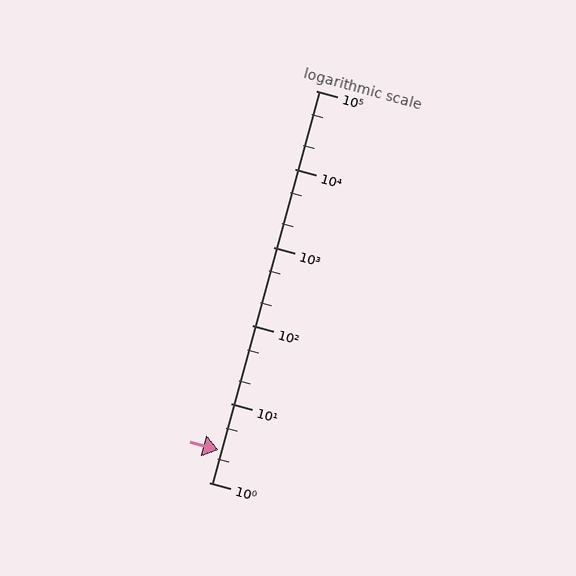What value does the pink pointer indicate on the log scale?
The pointer indicates approximately 2.6.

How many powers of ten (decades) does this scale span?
The scale spans 5 decades, from 1 to 100000.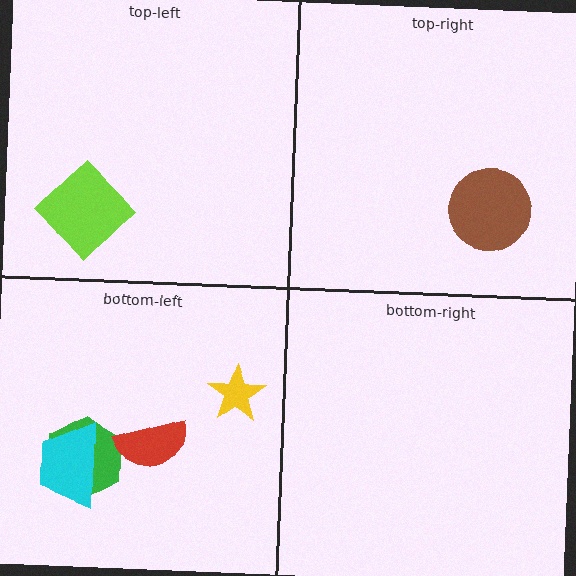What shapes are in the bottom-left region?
The green hexagon, the cyan trapezoid, the red semicircle, the yellow star.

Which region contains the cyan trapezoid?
The bottom-left region.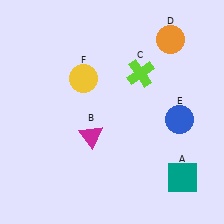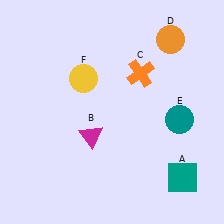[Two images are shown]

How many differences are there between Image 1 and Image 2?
There are 2 differences between the two images.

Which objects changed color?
C changed from lime to orange. E changed from blue to teal.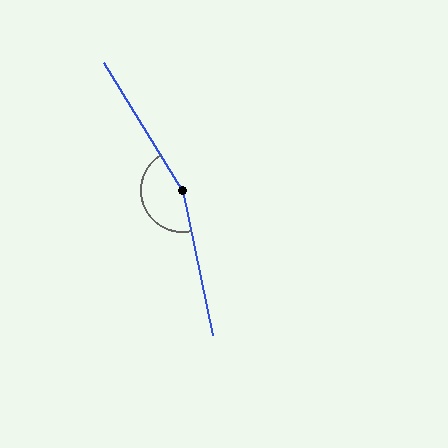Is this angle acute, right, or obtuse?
It is obtuse.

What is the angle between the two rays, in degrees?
Approximately 160 degrees.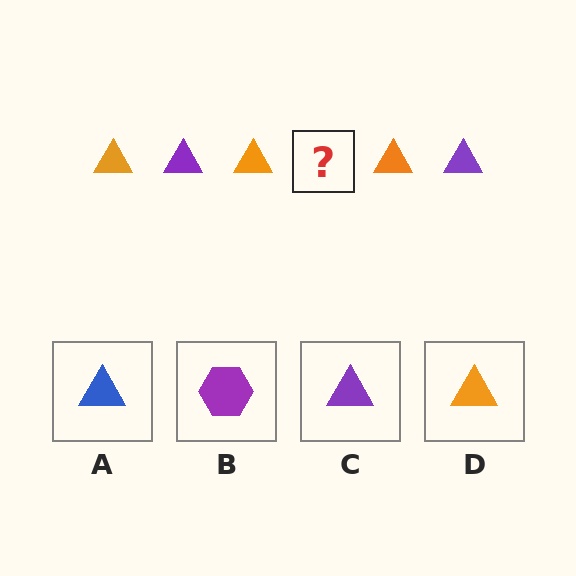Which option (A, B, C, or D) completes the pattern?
C.